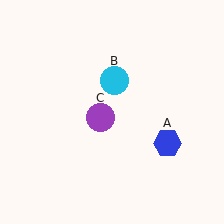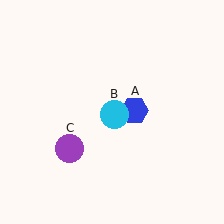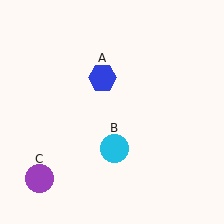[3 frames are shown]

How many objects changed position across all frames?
3 objects changed position: blue hexagon (object A), cyan circle (object B), purple circle (object C).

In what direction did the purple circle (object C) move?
The purple circle (object C) moved down and to the left.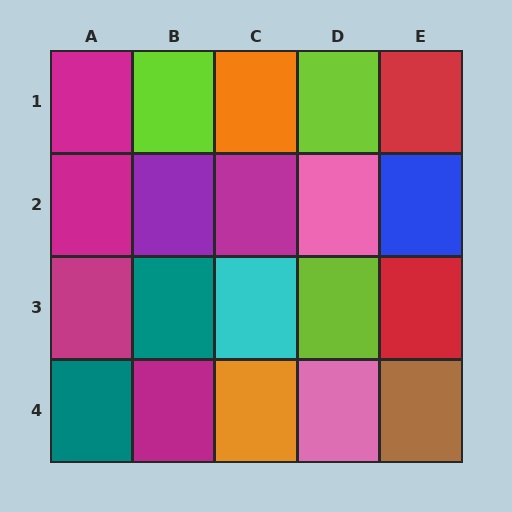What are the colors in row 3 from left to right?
Magenta, teal, cyan, lime, red.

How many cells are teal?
2 cells are teal.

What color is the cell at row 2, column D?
Pink.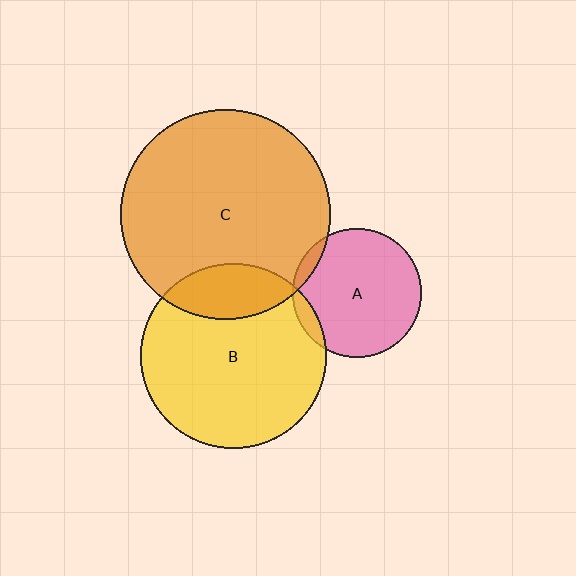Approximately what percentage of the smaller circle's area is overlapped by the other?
Approximately 5%.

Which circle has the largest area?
Circle C (orange).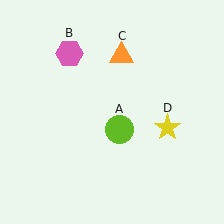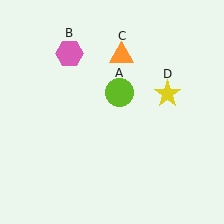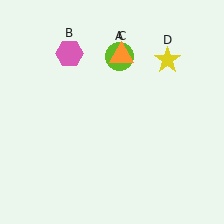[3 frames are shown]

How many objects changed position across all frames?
2 objects changed position: lime circle (object A), yellow star (object D).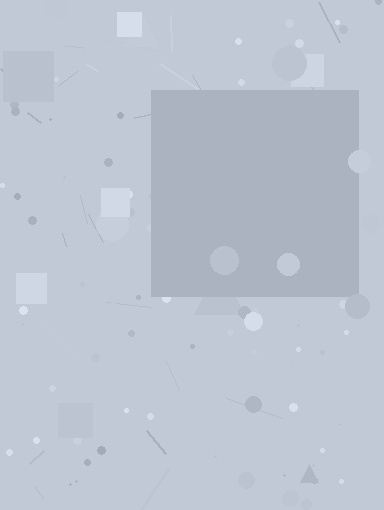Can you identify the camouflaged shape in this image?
The camouflaged shape is a square.